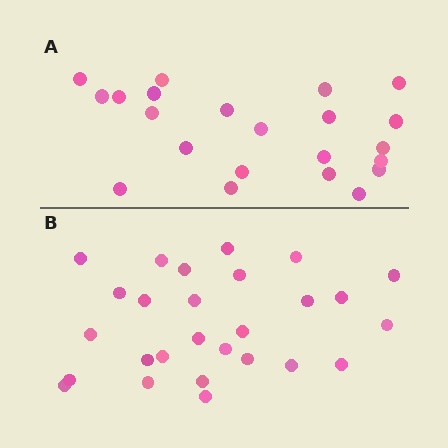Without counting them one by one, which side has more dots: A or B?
Region B (the bottom region) has more dots.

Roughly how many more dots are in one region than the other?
Region B has about 5 more dots than region A.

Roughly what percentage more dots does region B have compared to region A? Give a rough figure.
About 25% more.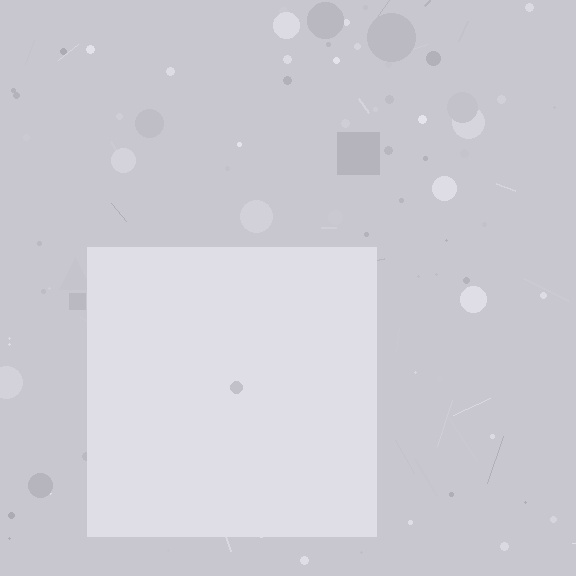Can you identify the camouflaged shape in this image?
The camouflaged shape is a square.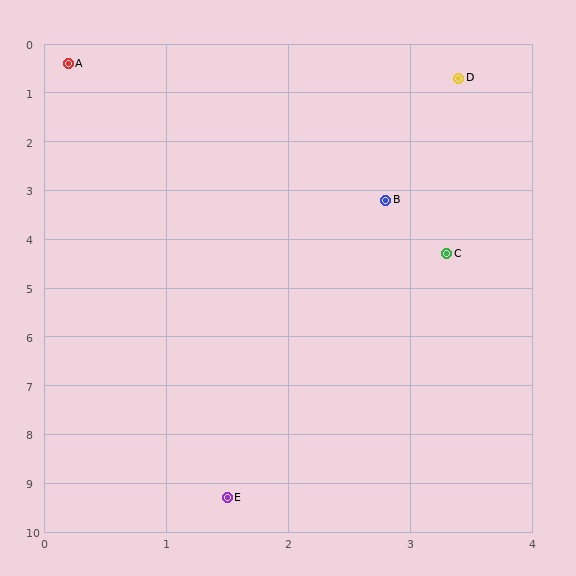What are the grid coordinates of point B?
Point B is at approximately (2.8, 3.2).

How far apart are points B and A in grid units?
Points B and A are about 3.8 grid units apart.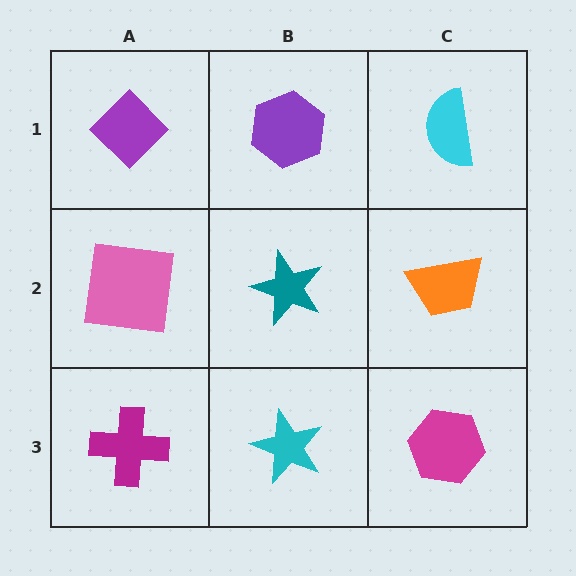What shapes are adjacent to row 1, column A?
A pink square (row 2, column A), a purple hexagon (row 1, column B).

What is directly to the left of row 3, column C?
A cyan star.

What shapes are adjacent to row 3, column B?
A teal star (row 2, column B), a magenta cross (row 3, column A), a magenta hexagon (row 3, column C).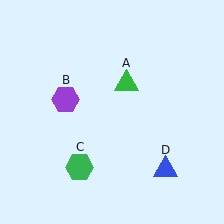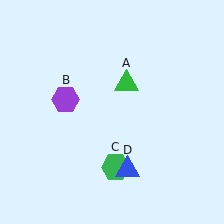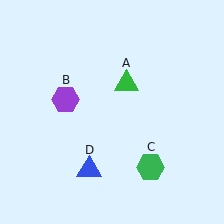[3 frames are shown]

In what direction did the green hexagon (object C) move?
The green hexagon (object C) moved right.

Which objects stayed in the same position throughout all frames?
Green triangle (object A) and purple hexagon (object B) remained stationary.